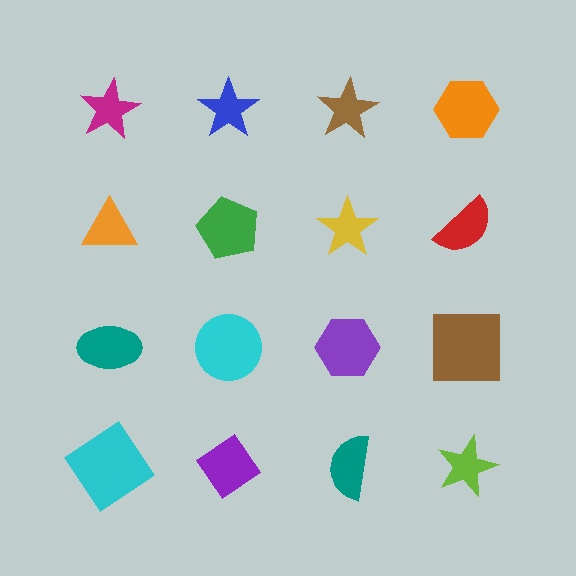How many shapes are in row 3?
4 shapes.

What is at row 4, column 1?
A cyan diamond.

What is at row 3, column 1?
A teal ellipse.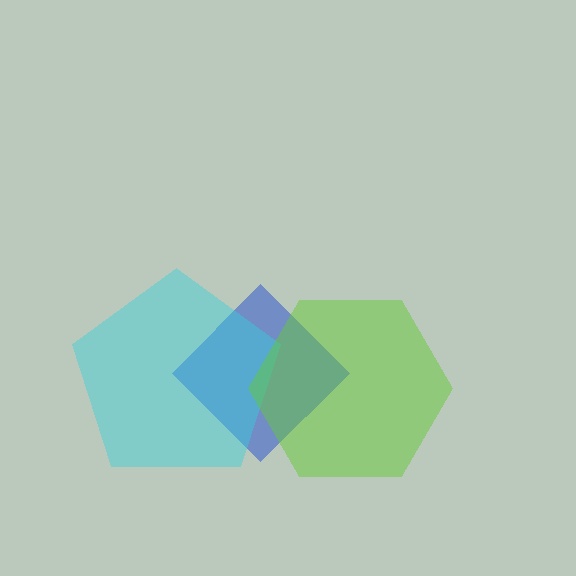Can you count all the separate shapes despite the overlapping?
Yes, there are 3 separate shapes.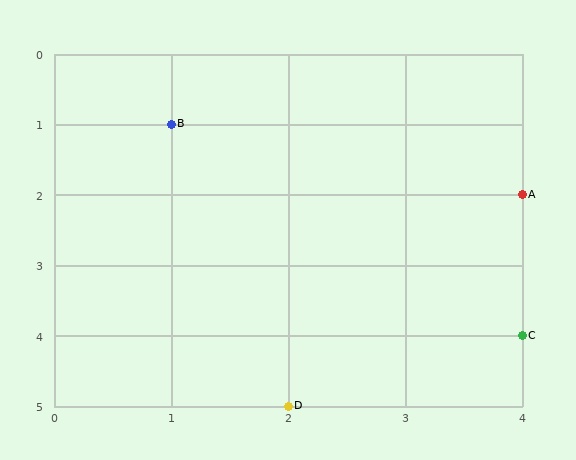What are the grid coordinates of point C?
Point C is at grid coordinates (4, 4).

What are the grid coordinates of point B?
Point B is at grid coordinates (1, 1).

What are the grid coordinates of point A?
Point A is at grid coordinates (4, 2).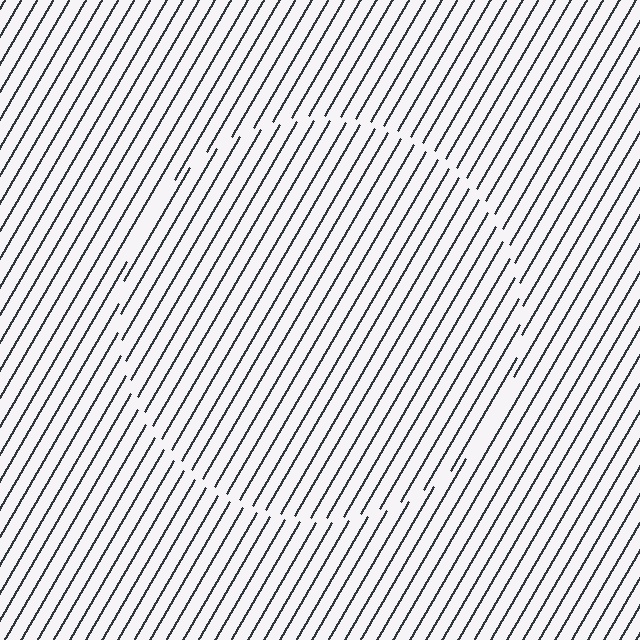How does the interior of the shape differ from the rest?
The interior of the shape contains the same grating, shifted by half a period — the contour is defined by the phase discontinuity where line-ends from the inner and outer gratings abut.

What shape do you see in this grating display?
An illusory circle. The interior of the shape contains the same grating, shifted by half a period — the contour is defined by the phase discontinuity where line-ends from the inner and outer gratings abut.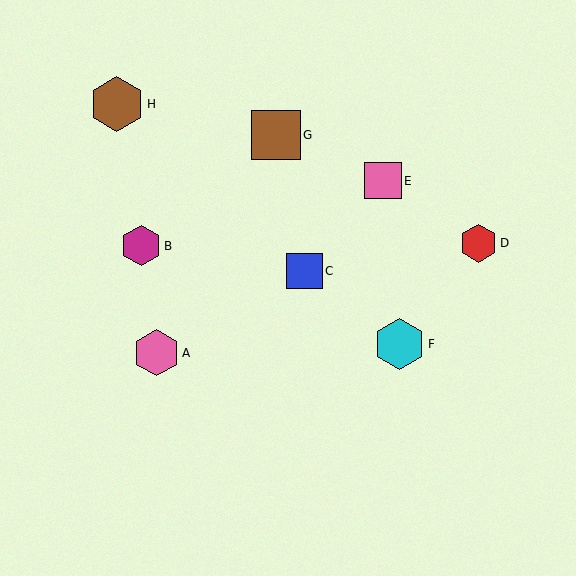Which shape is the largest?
The brown hexagon (labeled H) is the largest.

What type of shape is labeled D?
Shape D is a red hexagon.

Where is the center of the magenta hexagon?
The center of the magenta hexagon is at (141, 246).